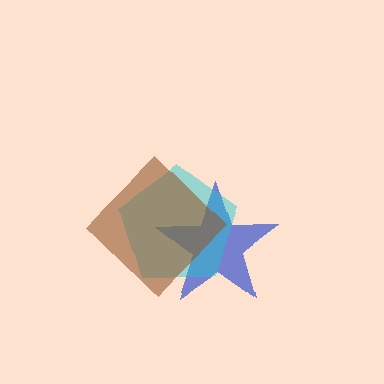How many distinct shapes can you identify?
There are 3 distinct shapes: a blue star, a cyan pentagon, a brown diamond.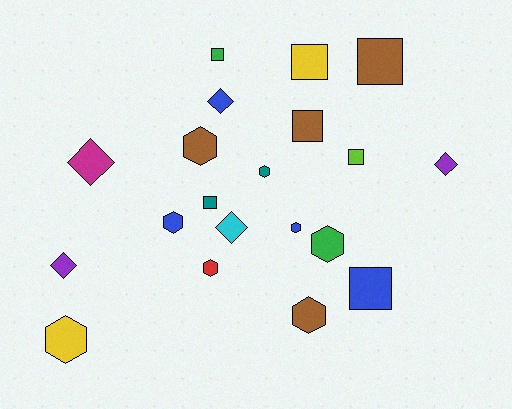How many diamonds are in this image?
There are 5 diamonds.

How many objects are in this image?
There are 20 objects.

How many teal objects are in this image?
There are 2 teal objects.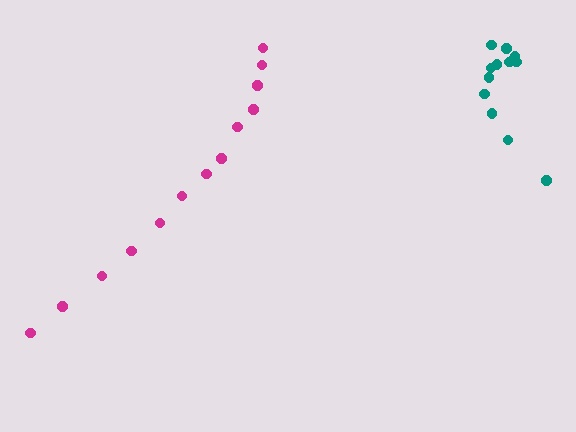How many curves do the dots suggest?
There are 2 distinct paths.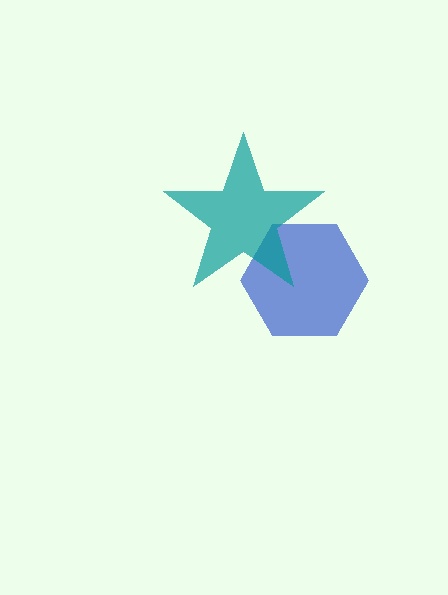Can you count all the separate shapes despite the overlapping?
Yes, there are 2 separate shapes.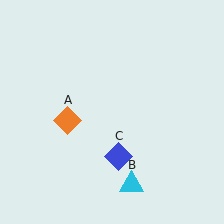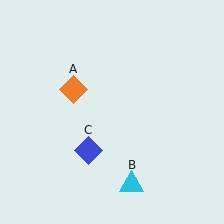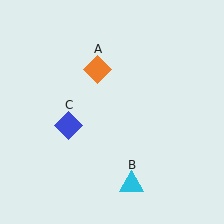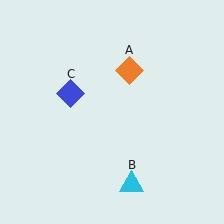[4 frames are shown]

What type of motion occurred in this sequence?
The orange diamond (object A), blue diamond (object C) rotated clockwise around the center of the scene.